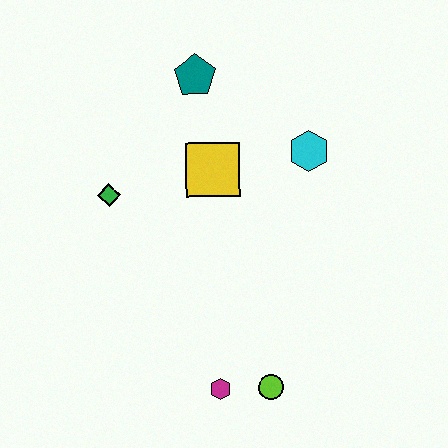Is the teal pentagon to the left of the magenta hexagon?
Yes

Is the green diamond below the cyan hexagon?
Yes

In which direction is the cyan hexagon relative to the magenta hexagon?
The cyan hexagon is above the magenta hexagon.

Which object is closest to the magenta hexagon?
The lime circle is closest to the magenta hexagon.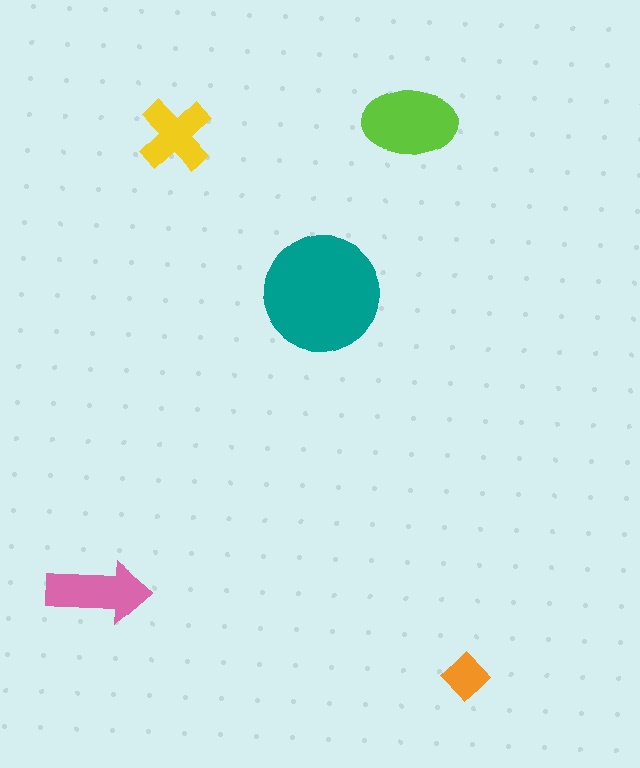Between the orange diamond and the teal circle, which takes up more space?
The teal circle.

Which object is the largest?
The teal circle.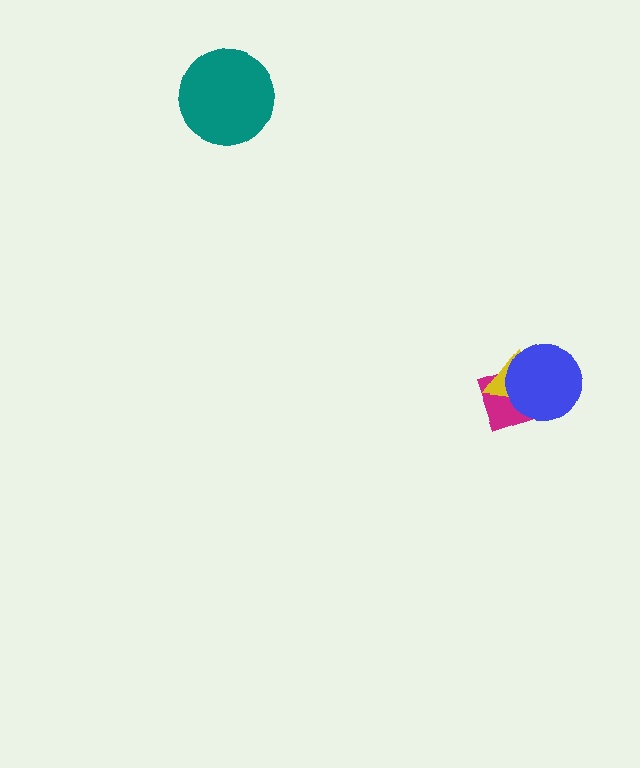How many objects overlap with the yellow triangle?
2 objects overlap with the yellow triangle.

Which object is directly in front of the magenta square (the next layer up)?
The yellow triangle is directly in front of the magenta square.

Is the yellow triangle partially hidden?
Yes, it is partially covered by another shape.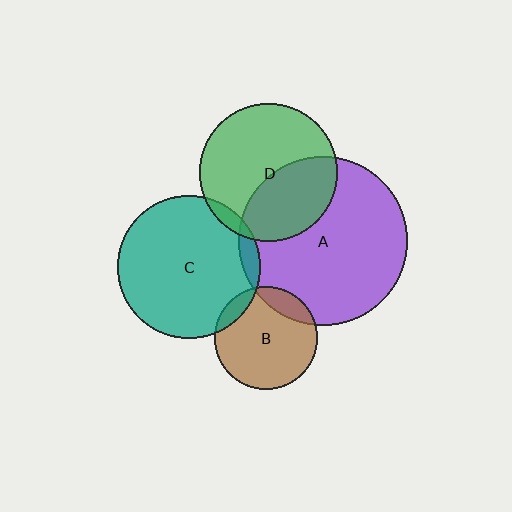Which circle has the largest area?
Circle A (purple).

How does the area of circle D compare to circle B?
Approximately 1.8 times.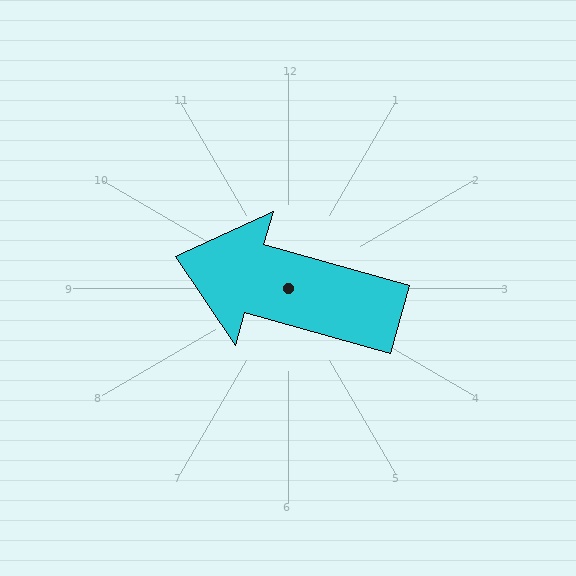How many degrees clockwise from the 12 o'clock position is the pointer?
Approximately 286 degrees.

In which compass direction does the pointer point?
West.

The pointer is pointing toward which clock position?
Roughly 10 o'clock.